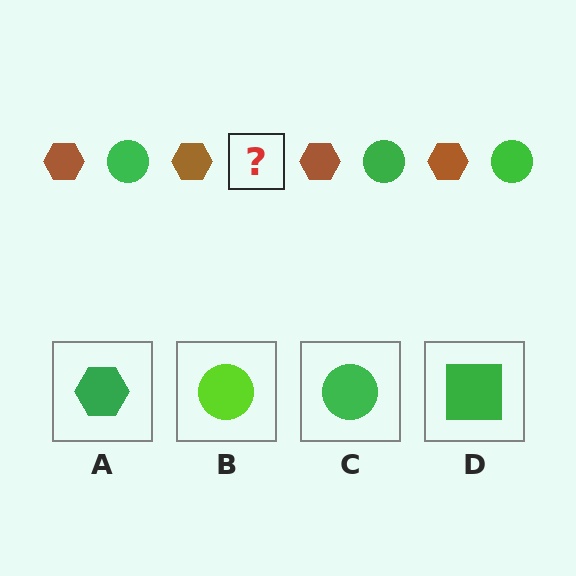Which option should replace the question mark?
Option C.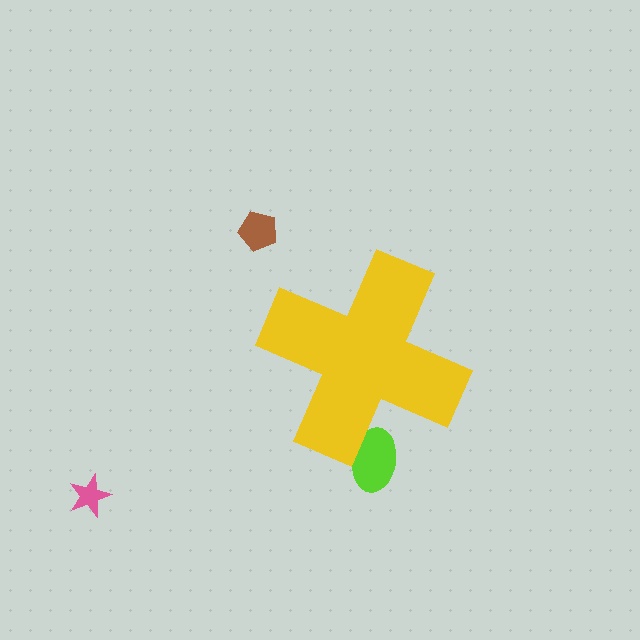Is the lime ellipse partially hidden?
Yes, the lime ellipse is partially hidden behind the yellow cross.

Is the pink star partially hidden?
No, the pink star is fully visible.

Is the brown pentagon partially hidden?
No, the brown pentagon is fully visible.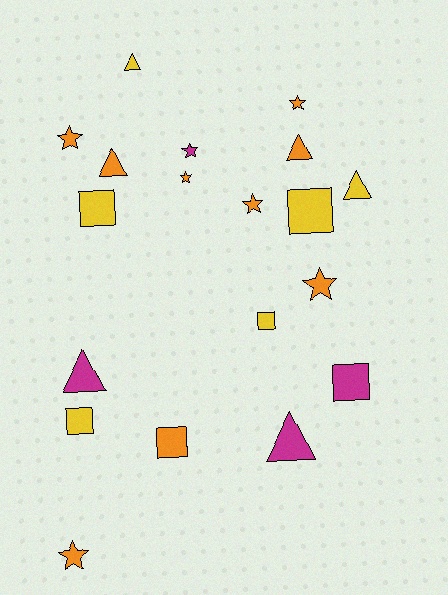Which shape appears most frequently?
Star, with 7 objects.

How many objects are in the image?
There are 19 objects.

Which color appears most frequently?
Orange, with 9 objects.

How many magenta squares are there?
There is 1 magenta square.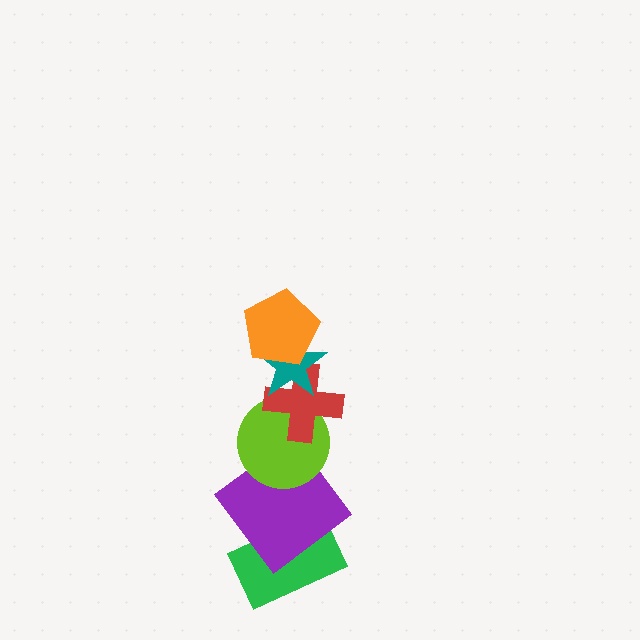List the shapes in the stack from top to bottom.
From top to bottom: the orange pentagon, the teal star, the red cross, the lime circle, the purple diamond, the green rectangle.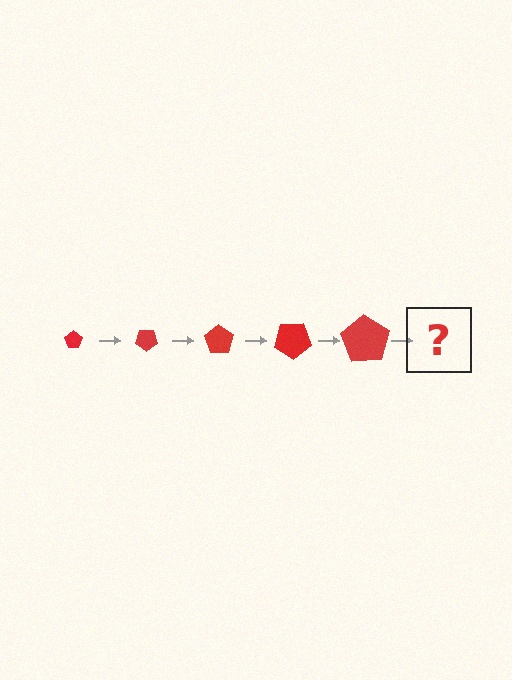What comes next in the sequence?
The next element should be a pentagon, larger than the previous one and rotated 175 degrees from the start.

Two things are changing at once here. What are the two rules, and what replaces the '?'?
The two rules are that the pentagon grows larger each step and it rotates 35 degrees each step. The '?' should be a pentagon, larger than the previous one and rotated 175 degrees from the start.